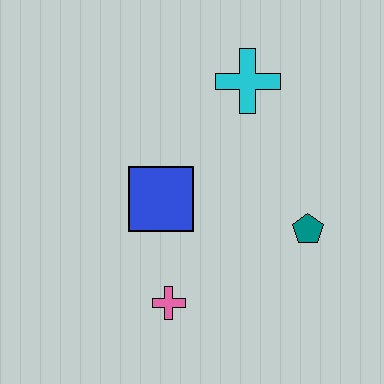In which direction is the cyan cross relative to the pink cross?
The cyan cross is above the pink cross.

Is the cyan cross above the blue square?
Yes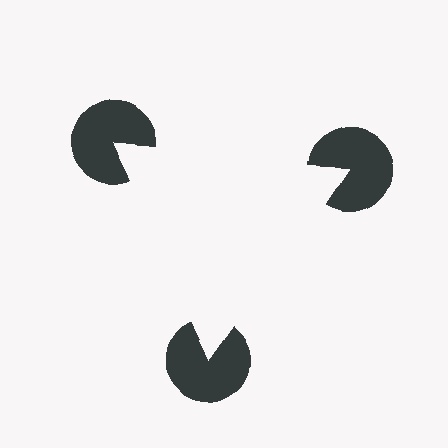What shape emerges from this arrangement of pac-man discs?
An illusory triangle — its edges are inferred from the aligned wedge cuts in the pac-man discs, not physically drawn.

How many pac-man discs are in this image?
There are 3 — one at each vertex of the illusory triangle.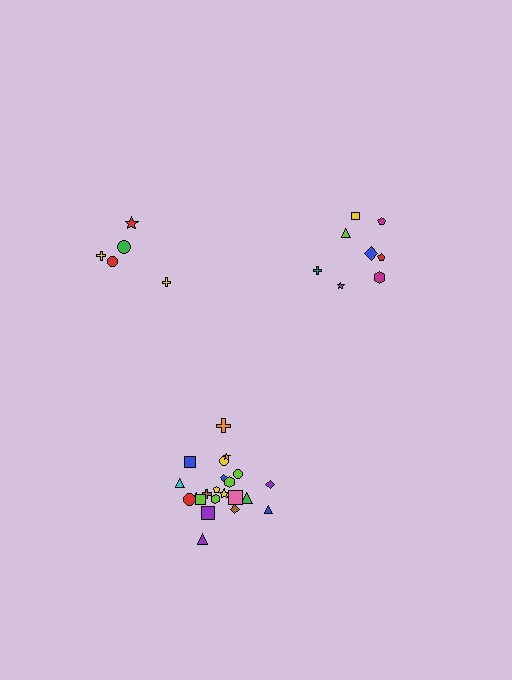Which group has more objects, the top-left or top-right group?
The top-right group.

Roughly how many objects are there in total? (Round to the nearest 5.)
Roughly 35 objects in total.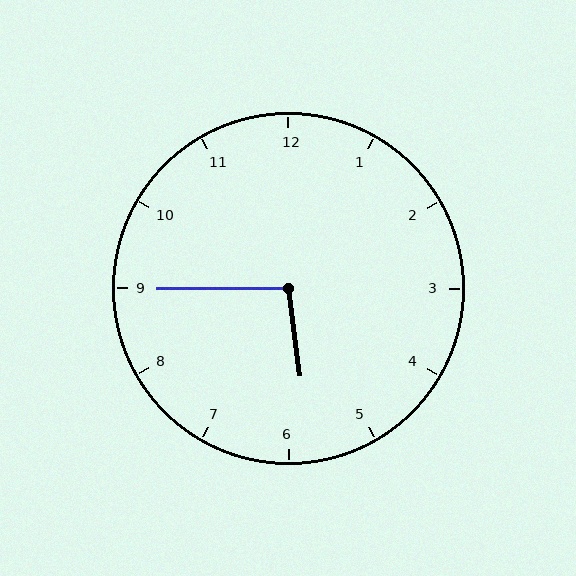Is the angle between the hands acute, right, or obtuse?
It is obtuse.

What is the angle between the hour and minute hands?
Approximately 98 degrees.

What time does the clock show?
5:45.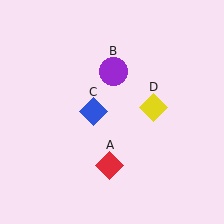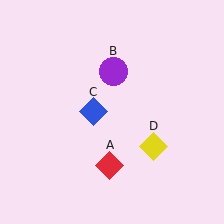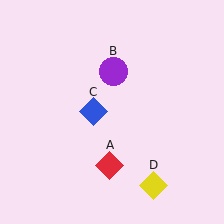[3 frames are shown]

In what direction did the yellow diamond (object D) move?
The yellow diamond (object D) moved down.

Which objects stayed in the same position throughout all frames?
Red diamond (object A) and purple circle (object B) and blue diamond (object C) remained stationary.